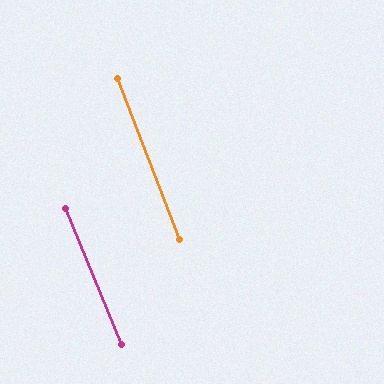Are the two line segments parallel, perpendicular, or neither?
Parallel — their directions differ by only 1.3°.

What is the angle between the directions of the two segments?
Approximately 1 degree.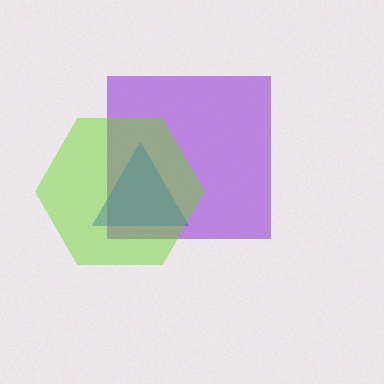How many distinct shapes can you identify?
There are 3 distinct shapes: a purple square, a blue triangle, a lime hexagon.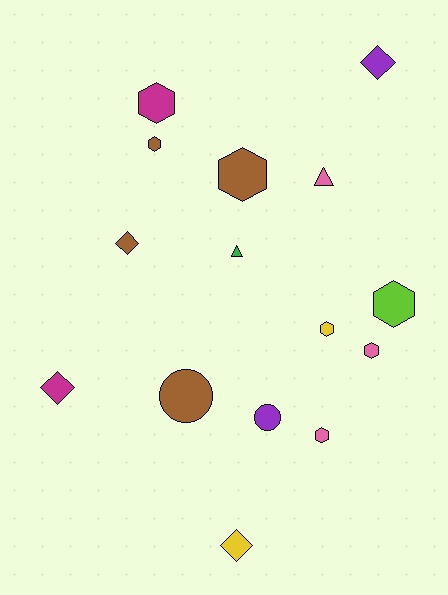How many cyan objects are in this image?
There are no cyan objects.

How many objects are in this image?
There are 15 objects.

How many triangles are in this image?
There are 2 triangles.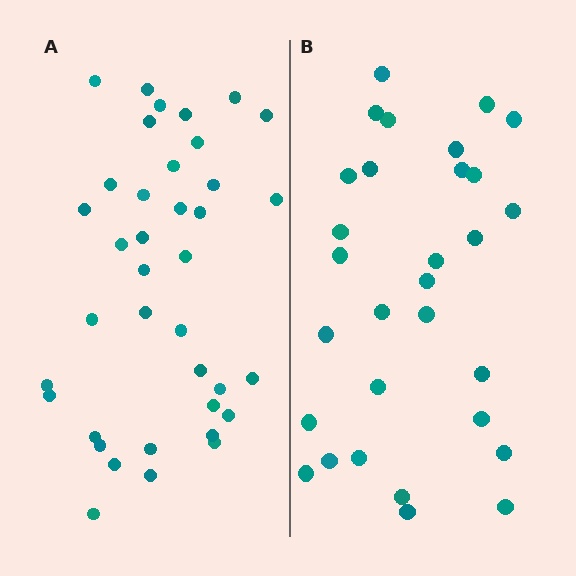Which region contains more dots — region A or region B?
Region A (the left region) has more dots.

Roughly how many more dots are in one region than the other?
Region A has roughly 8 or so more dots than region B.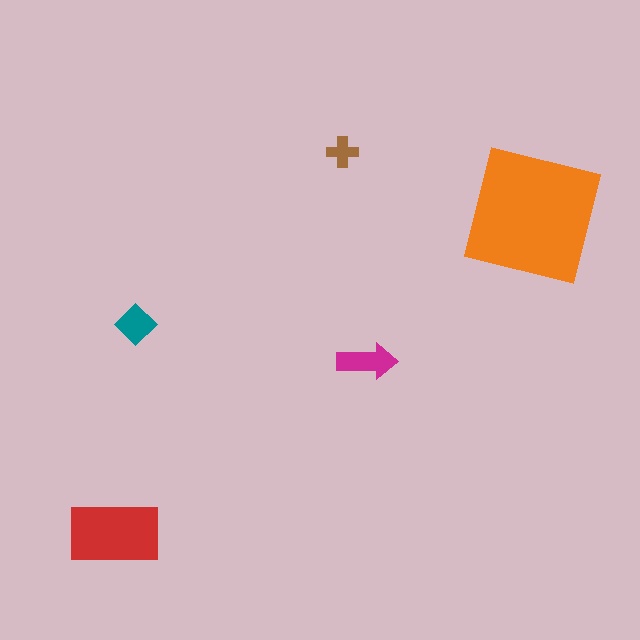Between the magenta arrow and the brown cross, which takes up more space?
The magenta arrow.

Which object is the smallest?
The brown cross.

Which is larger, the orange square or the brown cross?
The orange square.